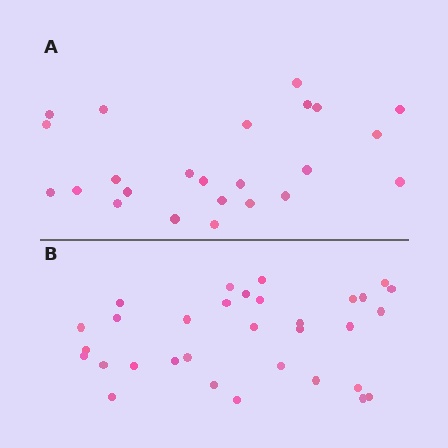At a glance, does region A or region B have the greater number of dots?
Region B (the bottom region) has more dots.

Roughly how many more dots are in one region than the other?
Region B has roughly 8 or so more dots than region A.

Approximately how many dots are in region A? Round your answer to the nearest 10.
About 20 dots. (The exact count is 24, which rounds to 20.)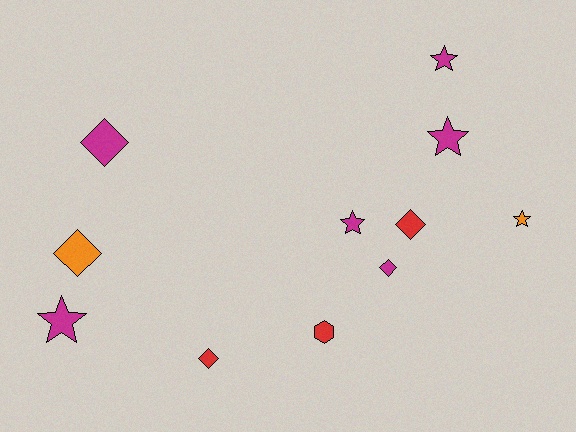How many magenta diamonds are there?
There are 2 magenta diamonds.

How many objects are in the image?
There are 11 objects.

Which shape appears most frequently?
Star, with 5 objects.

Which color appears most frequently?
Magenta, with 6 objects.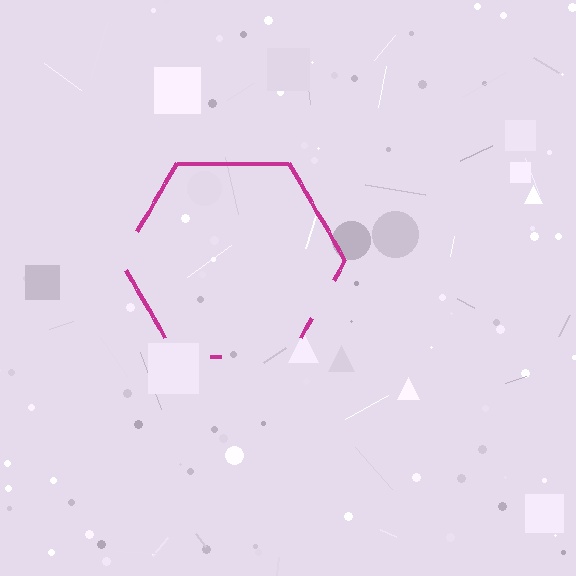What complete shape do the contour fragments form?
The contour fragments form a hexagon.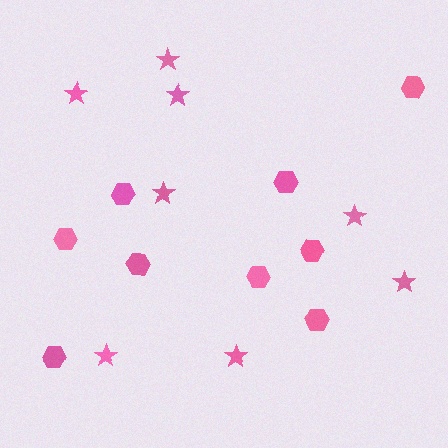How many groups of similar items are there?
There are 2 groups: one group of hexagons (9) and one group of stars (8).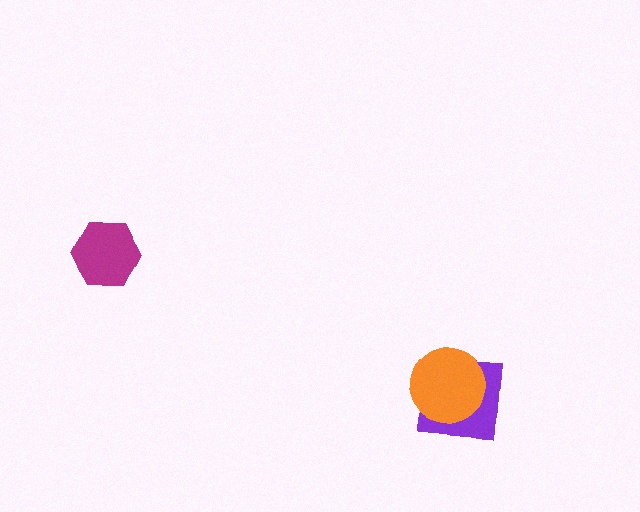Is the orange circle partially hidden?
No, no other shape covers it.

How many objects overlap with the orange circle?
1 object overlaps with the orange circle.